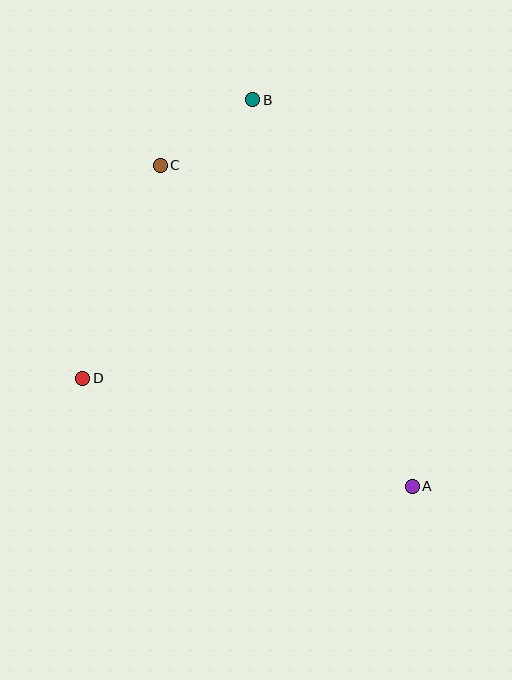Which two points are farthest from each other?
Points A and B are farthest from each other.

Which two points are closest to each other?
Points B and C are closest to each other.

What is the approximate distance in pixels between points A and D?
The distance between A and D is approximately 347 pixels.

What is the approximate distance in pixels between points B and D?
The distance between B and D is approximately 326 pixels.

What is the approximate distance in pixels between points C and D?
The distance between C and D is approximately 226 pixels.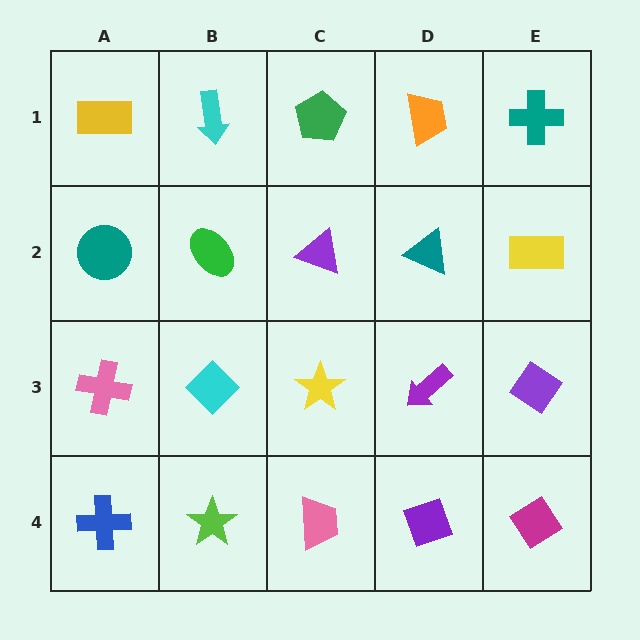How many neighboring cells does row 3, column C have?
4.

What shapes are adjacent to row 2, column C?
A green pentagon (row 1, column C), a yellow star (row 3, column C), a green ellipse (row 2, column B), a teal triangle (row 2, column D).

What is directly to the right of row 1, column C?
An orange trapezoid.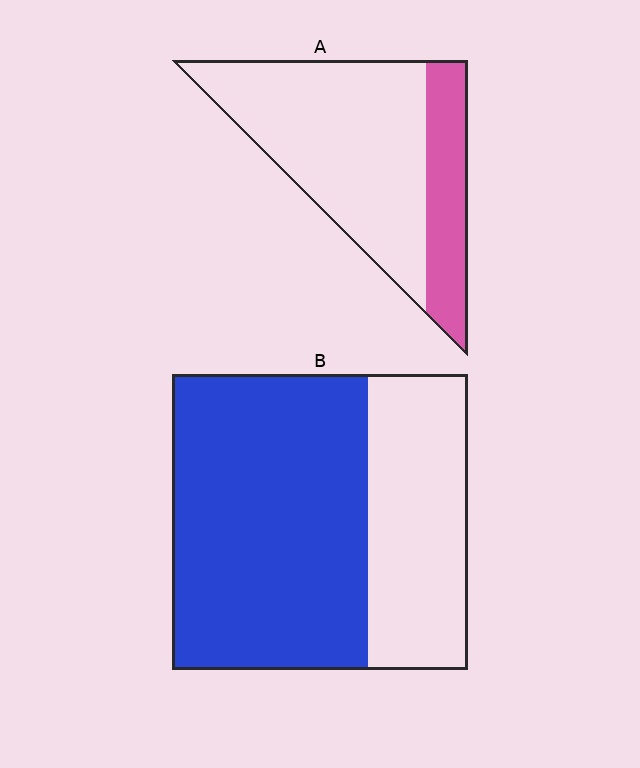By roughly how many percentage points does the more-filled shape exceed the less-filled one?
By roughly 40 percentage points (B over A).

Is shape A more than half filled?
No.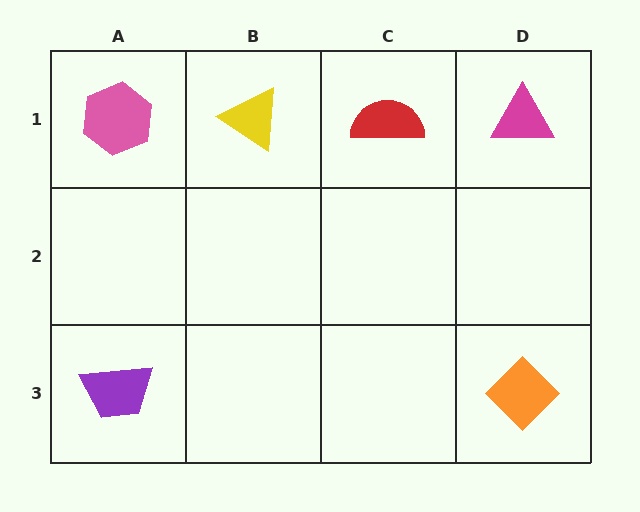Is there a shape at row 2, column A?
No, that cell is empty.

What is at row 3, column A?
A purple trapezoid.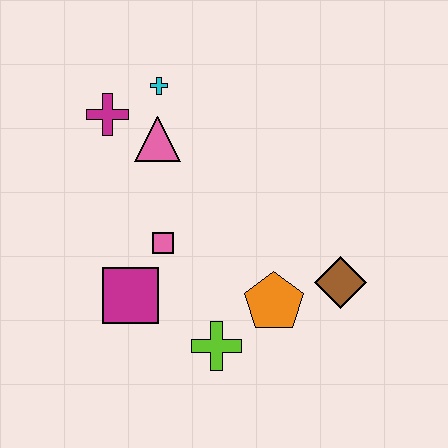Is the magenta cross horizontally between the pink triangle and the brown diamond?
No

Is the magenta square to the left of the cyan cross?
Yes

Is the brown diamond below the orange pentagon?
No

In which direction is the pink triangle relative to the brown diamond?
The pink triangle is to the left of the brown diamond.